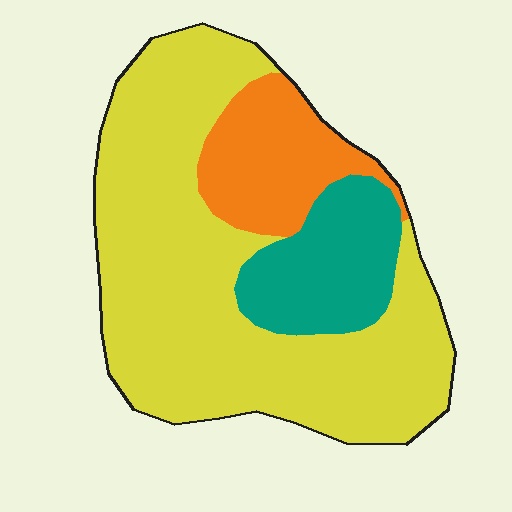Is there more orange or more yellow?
Yellow.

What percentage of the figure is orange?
Orange covers roughly 15% of the figure.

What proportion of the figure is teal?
Teal takes up between a sixth and a third of the figure.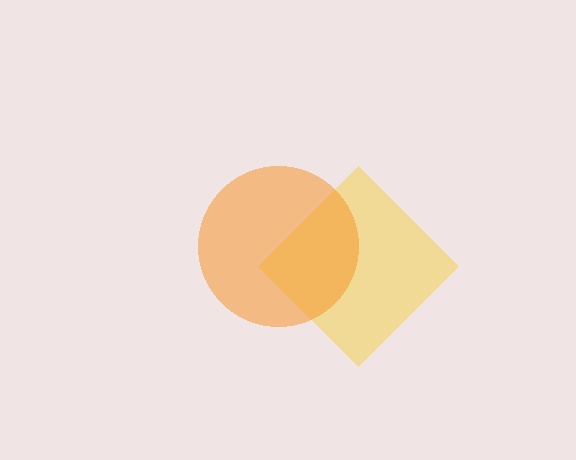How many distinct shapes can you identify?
There are 2 distinct shapes: a yellow diamond, an orange circle.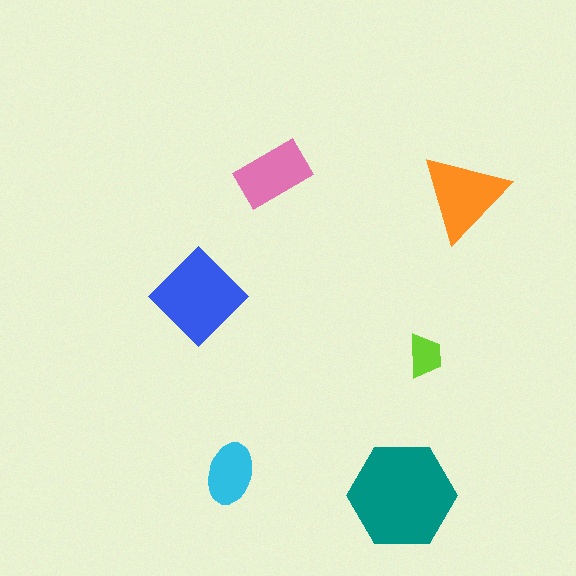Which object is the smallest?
The lime trapezoid.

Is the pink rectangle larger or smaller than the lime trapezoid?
Larger.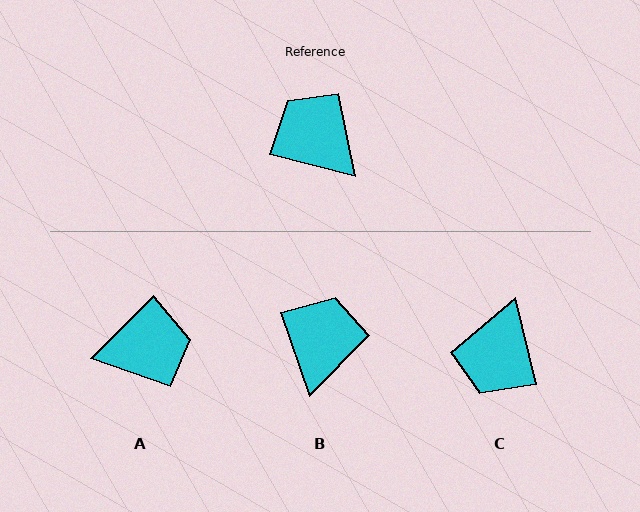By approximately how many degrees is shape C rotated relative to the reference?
Approximately 118 degrees counter-clockwise.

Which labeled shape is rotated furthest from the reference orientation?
A, about 121 degrees away.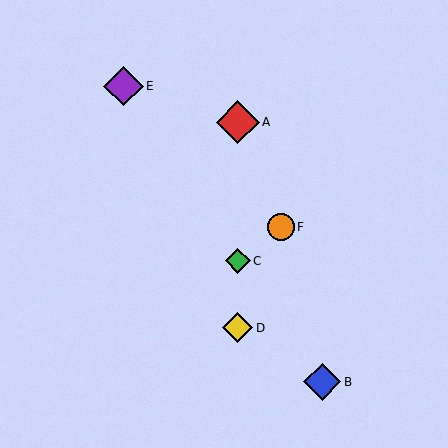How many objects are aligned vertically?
3 objects (A, C, D) are aligned vertically.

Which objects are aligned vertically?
Objects A, C, D are aligned vertically.